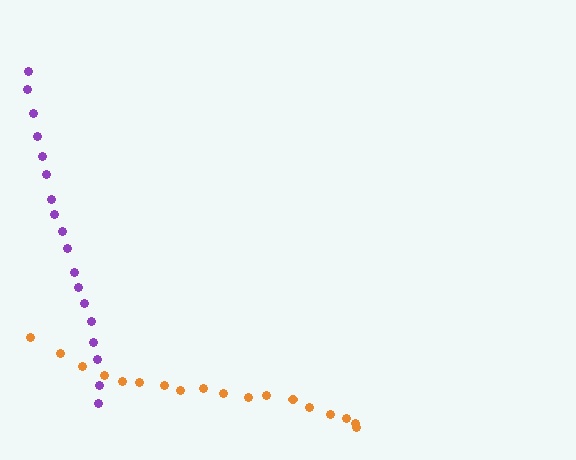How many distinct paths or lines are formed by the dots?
There are 2 distinct paths.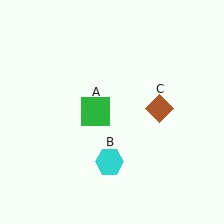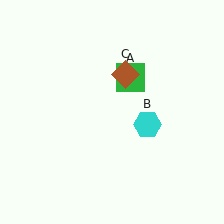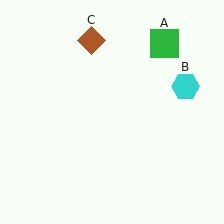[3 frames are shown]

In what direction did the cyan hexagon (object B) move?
The cyan hexagon (object B) moved up and to the right.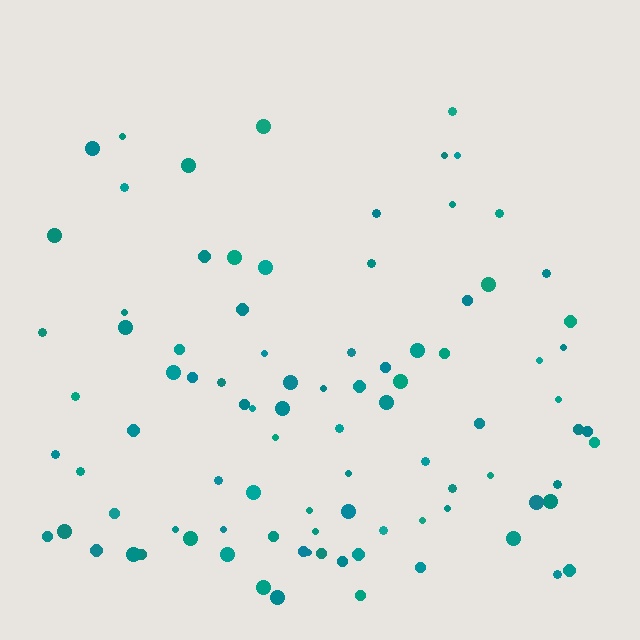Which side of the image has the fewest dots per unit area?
The top.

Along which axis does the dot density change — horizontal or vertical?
Vertical.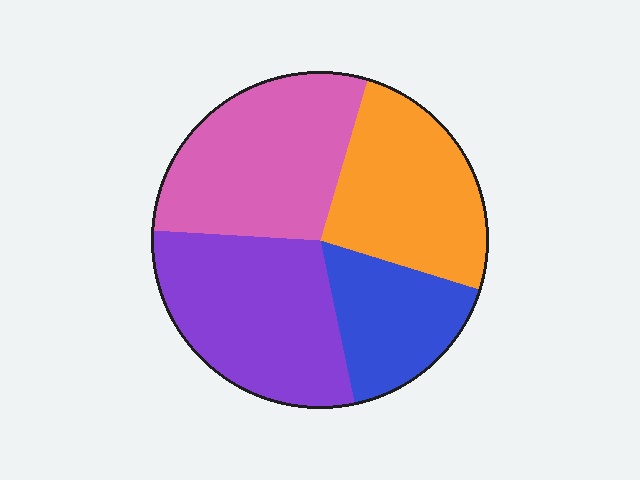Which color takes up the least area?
Blue, at roughly 15%.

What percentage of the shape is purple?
Purple covers 29% of the shape.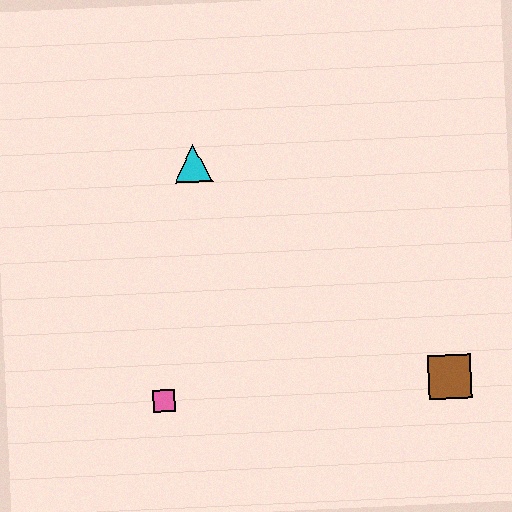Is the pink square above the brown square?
No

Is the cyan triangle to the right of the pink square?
Yes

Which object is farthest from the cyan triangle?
The brown square is farthest from the cyan triangle.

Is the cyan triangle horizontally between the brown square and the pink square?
Yes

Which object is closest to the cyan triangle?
The pink square is closest to the cyan triangle.